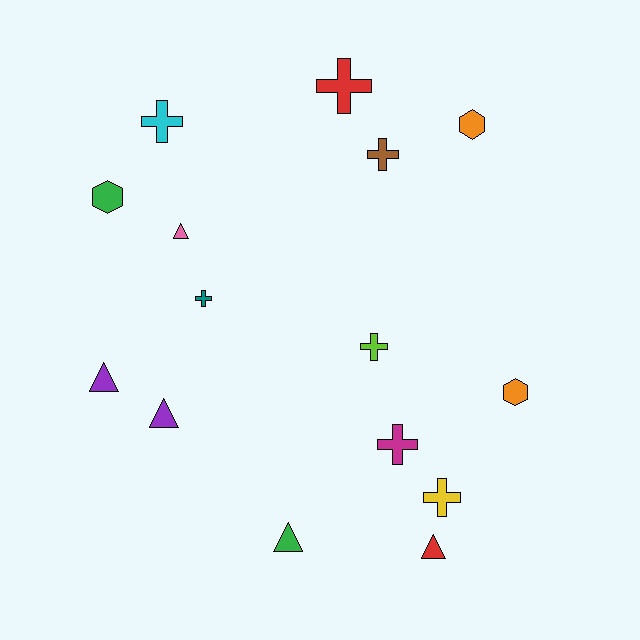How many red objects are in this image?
There are 2 red objects.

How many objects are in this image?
There are 15 objects.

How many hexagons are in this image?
There are 3 hexagons.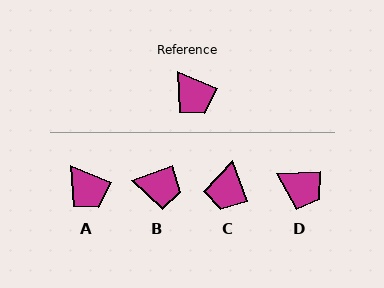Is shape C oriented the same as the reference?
No, it is off by about 46 degrees.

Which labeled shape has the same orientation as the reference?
A.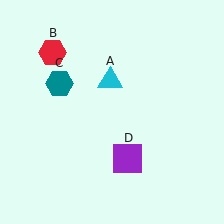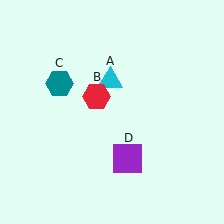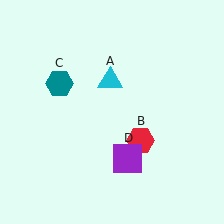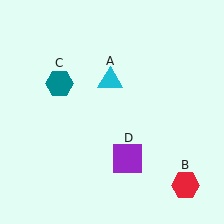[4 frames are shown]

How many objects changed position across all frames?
1 object changed position: red hexagon (object B).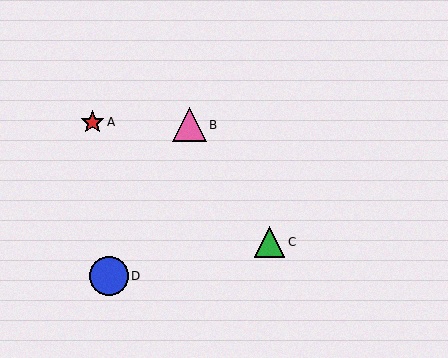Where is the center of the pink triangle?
The center of the pink triangle is at (189, 125).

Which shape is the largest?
The blue circle (labeled D) is the largest.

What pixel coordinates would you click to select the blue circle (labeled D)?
Click at (109, 276) to select the blue circle D.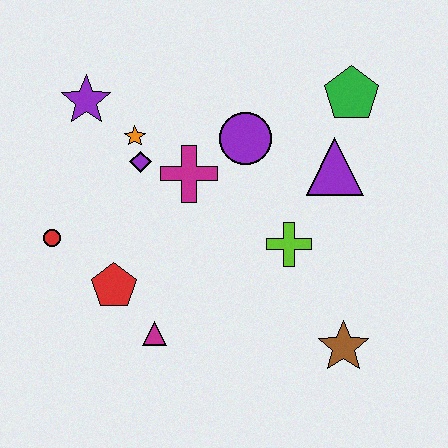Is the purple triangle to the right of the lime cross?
Yes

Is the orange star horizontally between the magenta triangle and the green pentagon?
No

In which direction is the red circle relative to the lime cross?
The red circle is to the left of the lime cross.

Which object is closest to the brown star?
The lime cross is closest to the brown star.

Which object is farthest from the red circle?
The green pentagon is farthest from the red circle.